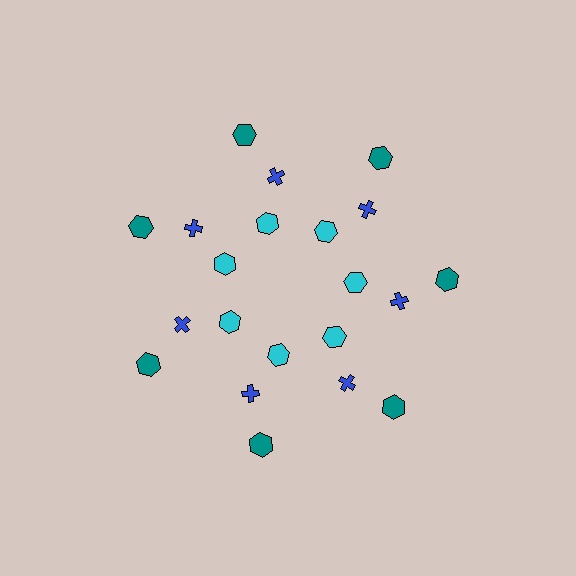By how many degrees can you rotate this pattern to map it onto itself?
The pattern maps onto itself every 51 degrees of rotation.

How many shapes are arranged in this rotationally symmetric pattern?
There are 21 shapes, arranged in 7 groups of 3.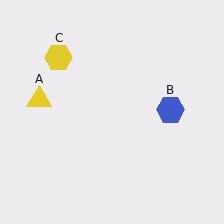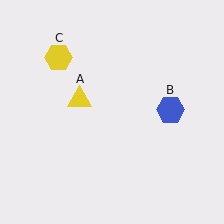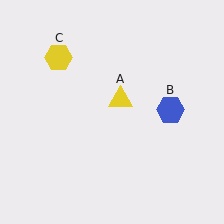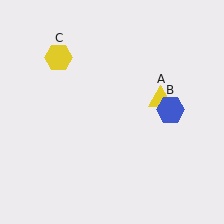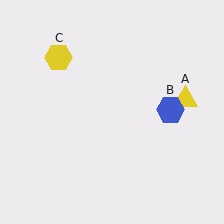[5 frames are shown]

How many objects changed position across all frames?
1 object changed position: yellow triangle (object A).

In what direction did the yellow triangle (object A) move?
The yellow triangle (object A) moved right.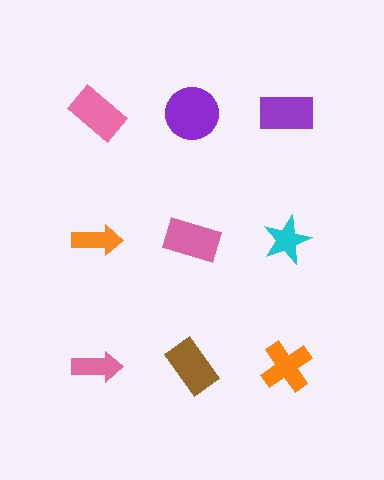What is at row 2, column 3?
A cyan star.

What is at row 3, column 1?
A pink arrow.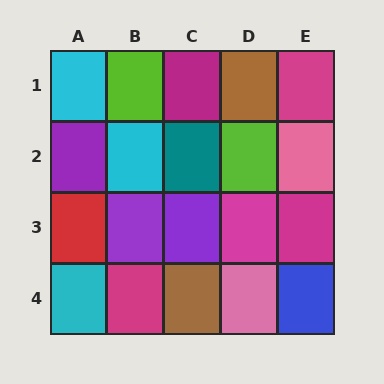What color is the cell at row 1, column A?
Cyan.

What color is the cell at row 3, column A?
Red.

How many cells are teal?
1 cell is teal.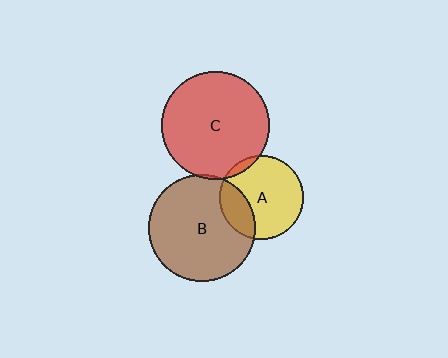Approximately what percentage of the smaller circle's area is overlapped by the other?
Approximately 5%.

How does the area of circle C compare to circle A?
Approximately 1.7 times.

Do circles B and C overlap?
Yes.